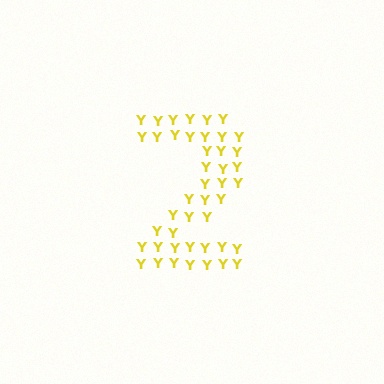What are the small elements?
The small elements are letter Y's.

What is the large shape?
The large shape is the digit 2.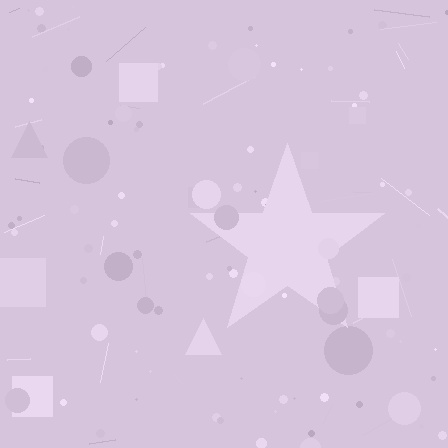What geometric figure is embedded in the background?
A star is embedded in the background.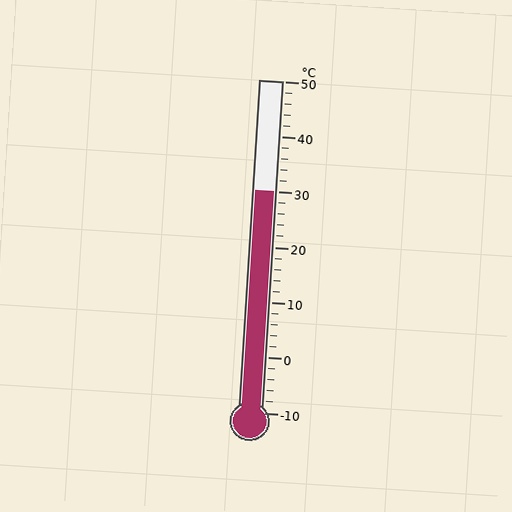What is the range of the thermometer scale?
The thermometer scale ranges from -10°C to 50°C.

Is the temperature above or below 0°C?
The temperature is above 0°C.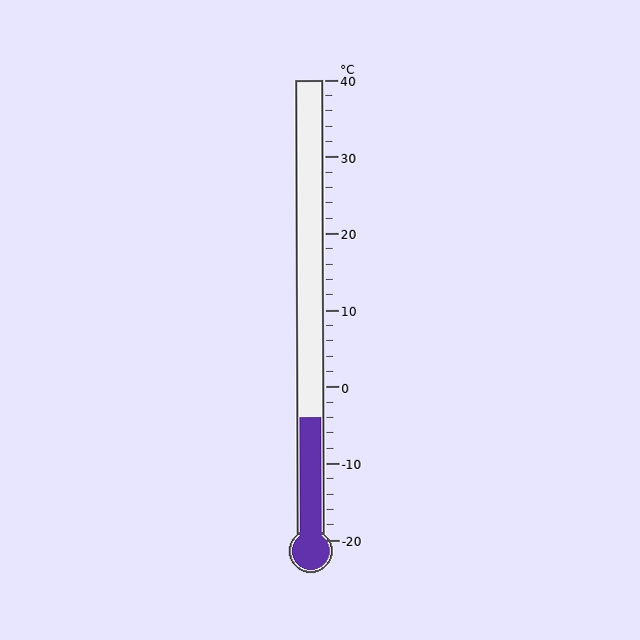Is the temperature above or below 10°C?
The temperature is below 10°C.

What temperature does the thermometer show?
The thermometer shows approximately -4°C.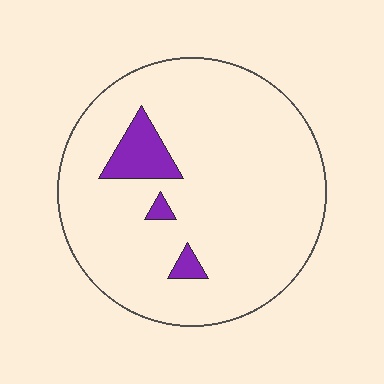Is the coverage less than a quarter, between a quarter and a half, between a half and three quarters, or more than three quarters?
Less than a quarter.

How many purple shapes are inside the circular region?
3.